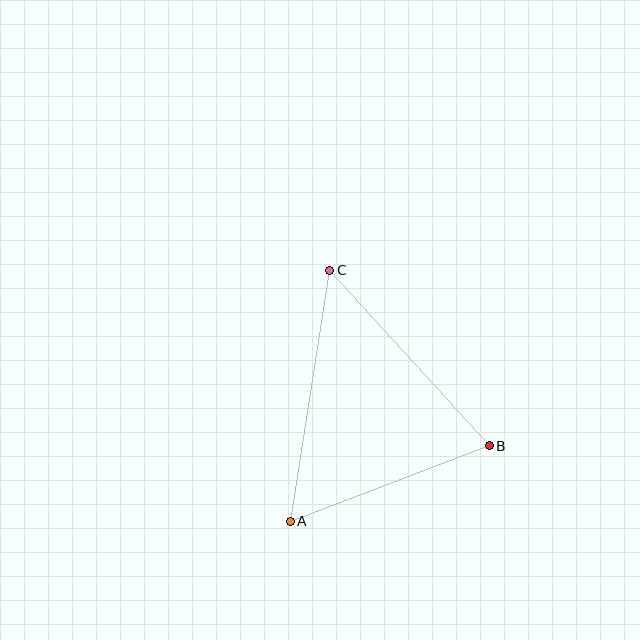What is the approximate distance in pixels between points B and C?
The distance between B and C is approximately 237 pixels.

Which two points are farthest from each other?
Points A and C are farthest from each other.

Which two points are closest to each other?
Points A and B are closest to each other.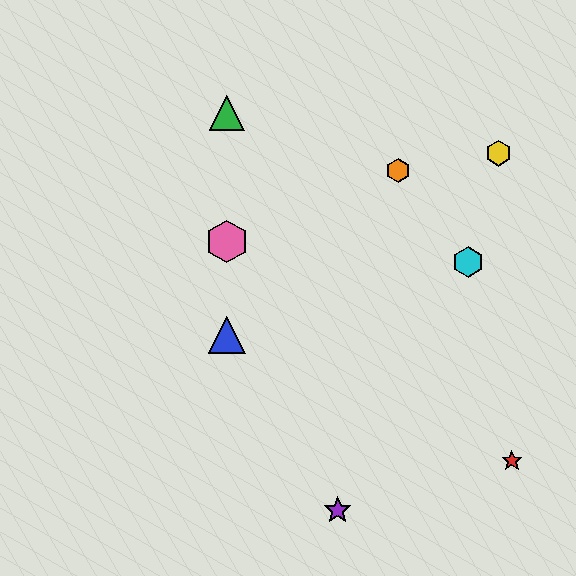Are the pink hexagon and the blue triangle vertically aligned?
Yes, both are at x≈227.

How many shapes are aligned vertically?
3 shapes (the blue triangle, the green triangle, the pink hexagon) are aligned vertically.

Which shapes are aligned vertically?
The blue triangle, the green triangle, the pink hexagon are aligned vertically.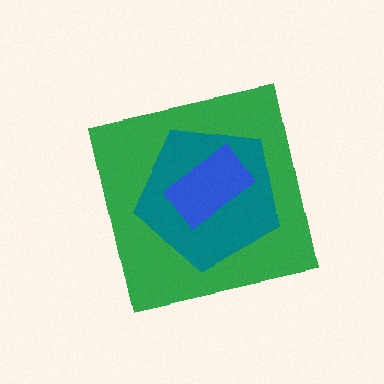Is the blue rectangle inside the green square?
Yes.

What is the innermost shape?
The blue rectangle.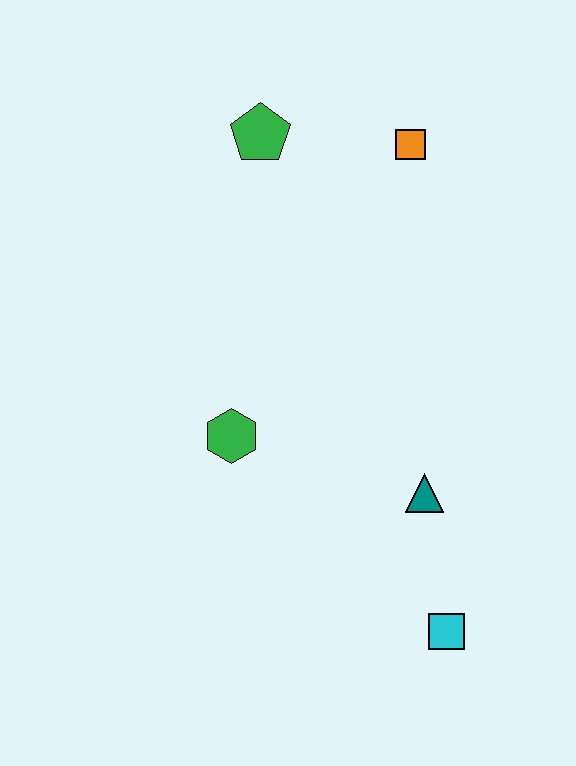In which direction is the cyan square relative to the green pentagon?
The cyan square is below the green pentagon.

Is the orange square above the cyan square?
Yes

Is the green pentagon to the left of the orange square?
Yes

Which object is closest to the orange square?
The green pentagon is closest to the orange square.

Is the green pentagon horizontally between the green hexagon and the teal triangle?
Yes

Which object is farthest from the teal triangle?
The green pentagon is farthest from the teal triangle.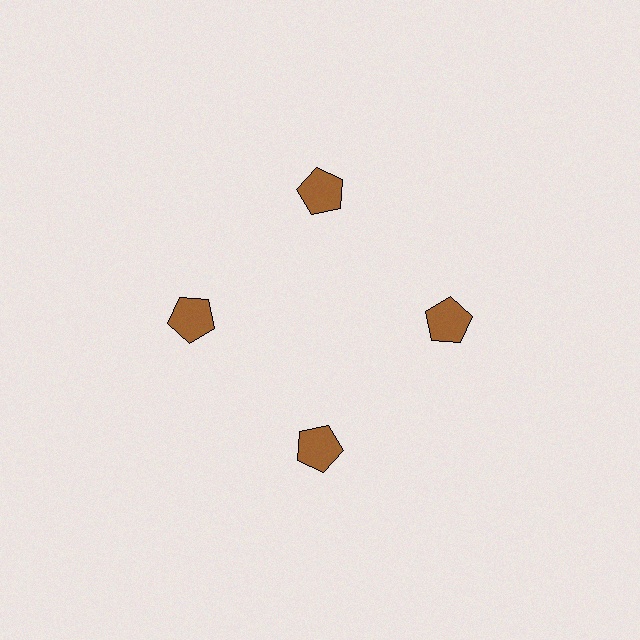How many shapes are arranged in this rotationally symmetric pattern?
There are 4 shapes, arranged in 4 groups of 1.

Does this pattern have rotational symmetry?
Yes, this pattern has 4-fold rotational symmetry. It looks the same after rotating 90 degrees around the center.